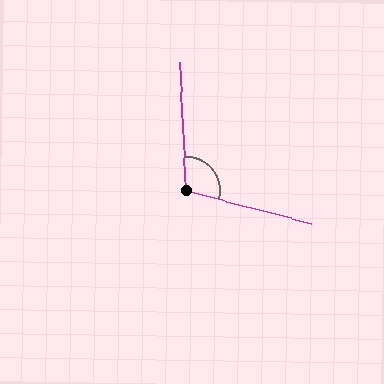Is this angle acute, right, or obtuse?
It is obtuse.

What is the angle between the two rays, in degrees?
Approximately 108 degrees.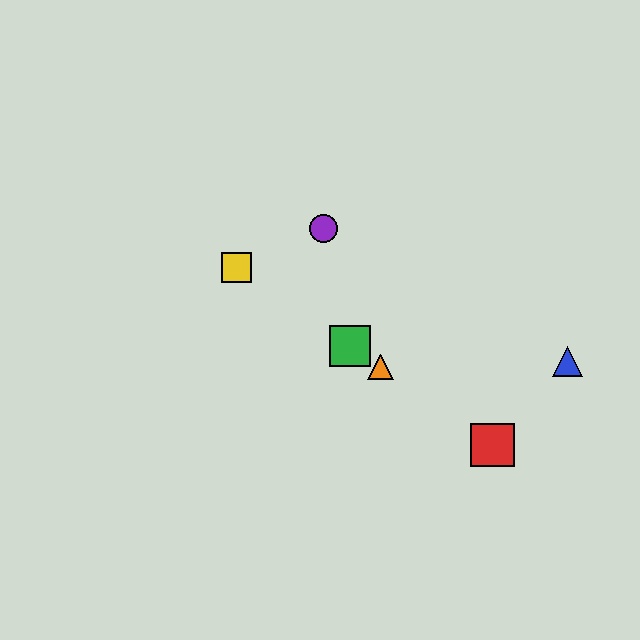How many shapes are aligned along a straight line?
4 shapes (the red square, the green square, the yellow square, the orange triangle) are aligned along a straight line.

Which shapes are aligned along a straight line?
The red square, the green square, the yellow square, the orange triangle are aligned along a straight line.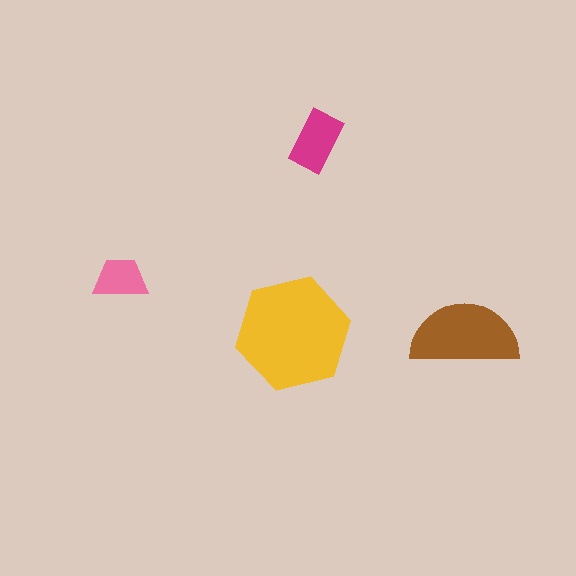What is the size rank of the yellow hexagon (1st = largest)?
1st.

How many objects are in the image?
There are 4 objects in the image.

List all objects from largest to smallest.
The yellow hexagon, the brown semicircle, the magenta rectangle, the pink trapezoid.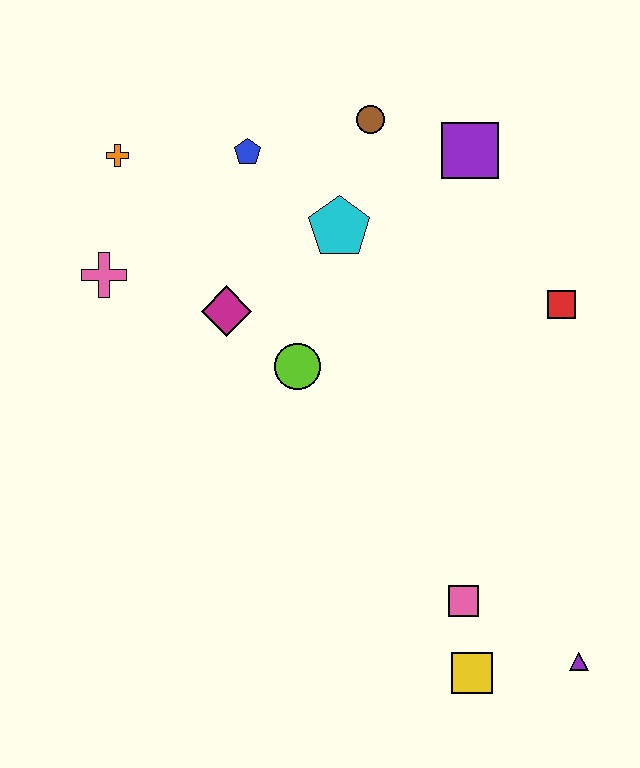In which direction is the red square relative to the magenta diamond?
The red square is to the right of the magenta diamond.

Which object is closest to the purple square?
The brown circle is closest to the purple square.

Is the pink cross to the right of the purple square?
No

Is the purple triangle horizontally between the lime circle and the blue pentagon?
No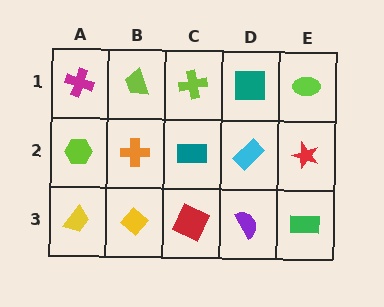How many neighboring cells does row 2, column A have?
3.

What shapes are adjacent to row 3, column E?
A red star (row 2, column E), a purple semicircle (row 3, column D).